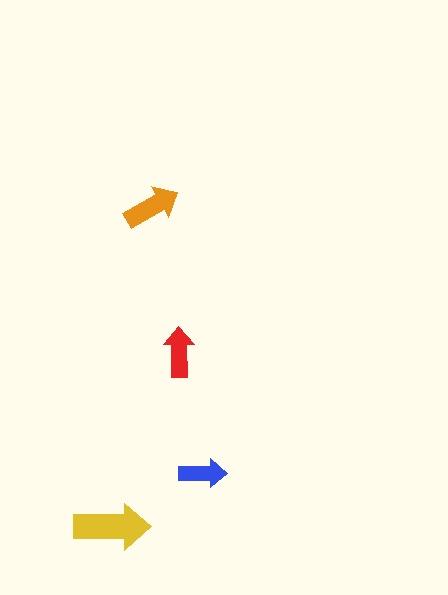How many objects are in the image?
There are 4 objects in the image.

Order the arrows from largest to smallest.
the yellow one, the orange one, the red one, the blue one.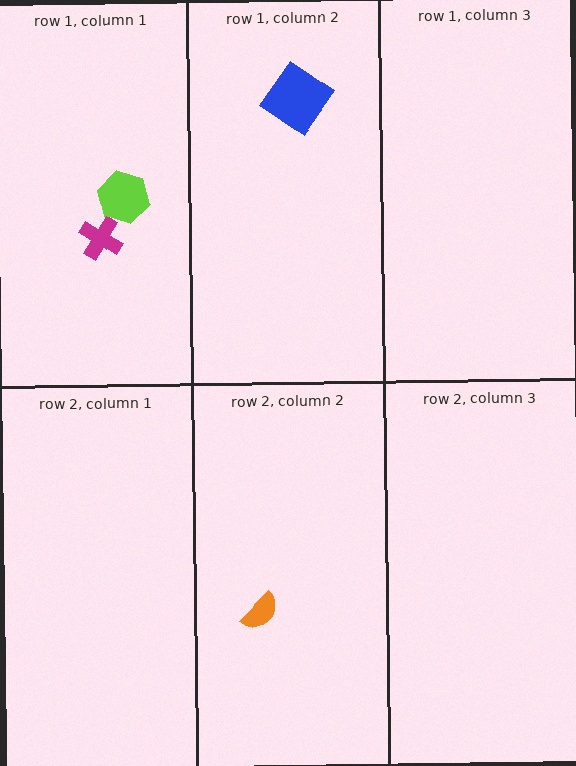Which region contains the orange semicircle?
The row 2, column 2 region.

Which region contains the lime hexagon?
The row 1, column 1 region.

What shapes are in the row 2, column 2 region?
The orange semicircle.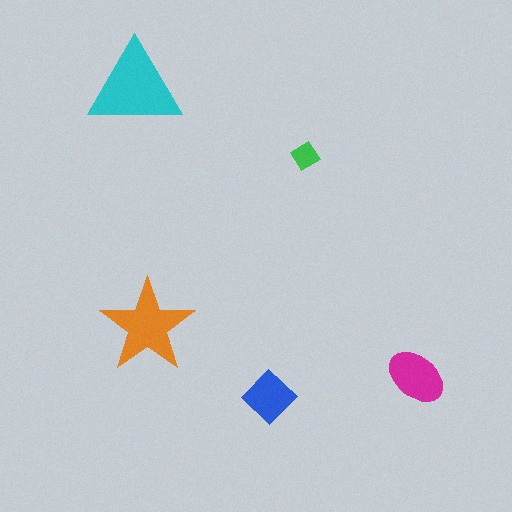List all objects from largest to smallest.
The cyan triangle, the orange star, the magenta ellipse, the blue diamond, the green diamond.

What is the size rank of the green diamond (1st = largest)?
5th.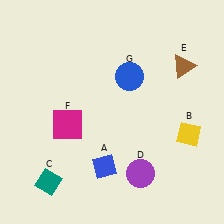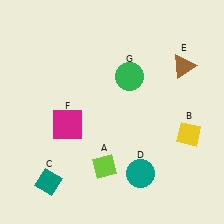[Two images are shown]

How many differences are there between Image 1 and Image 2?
There are 3 differences between the two images.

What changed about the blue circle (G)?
In Image 1, G is blue. In Image 2, it changed to green.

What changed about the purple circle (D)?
In Image 1, D is purple. In Image 2, it changed to teal.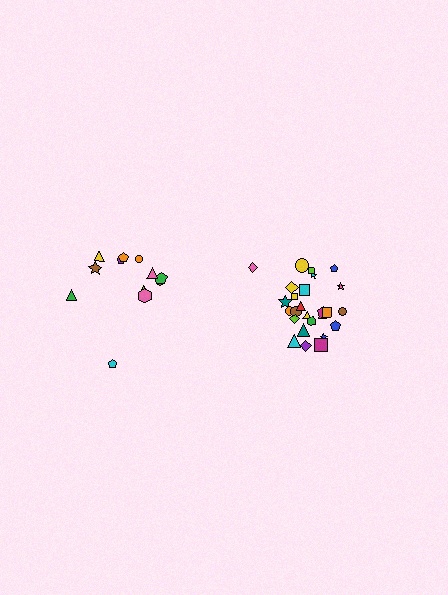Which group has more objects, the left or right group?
The right group.